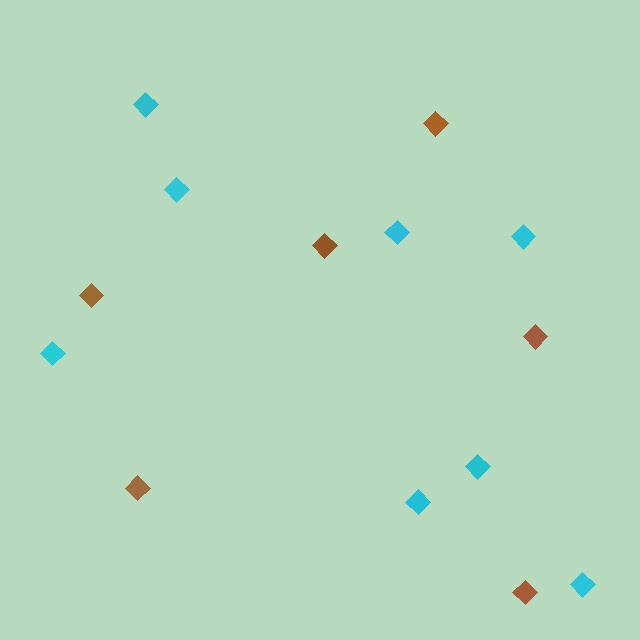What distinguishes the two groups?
There are 2 groups: one group of cyan diamonds (8) and one group of brown diamonds (6).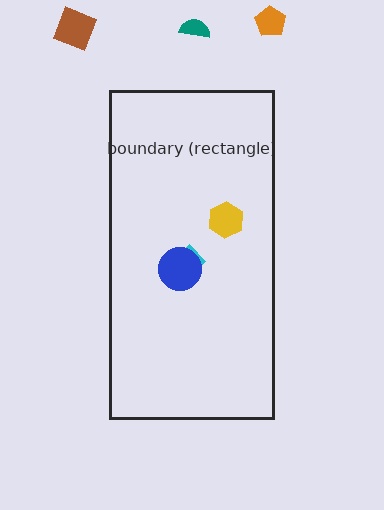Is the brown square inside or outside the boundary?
Outside.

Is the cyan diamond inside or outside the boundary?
Inside.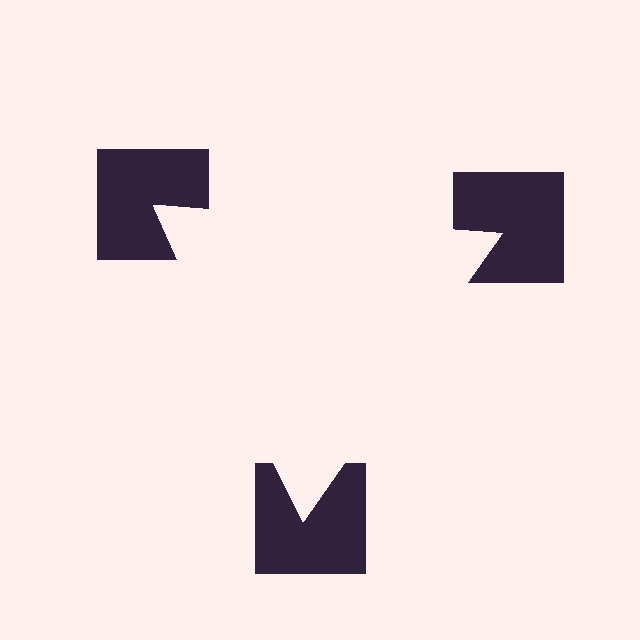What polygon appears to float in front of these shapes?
An illusory triangle — its edges are inferred from the aligned wedge cuts in the notched squares, not physically drawn.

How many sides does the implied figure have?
3 sides.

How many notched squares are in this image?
There are 3 — one at each vertex of the illusory triangle.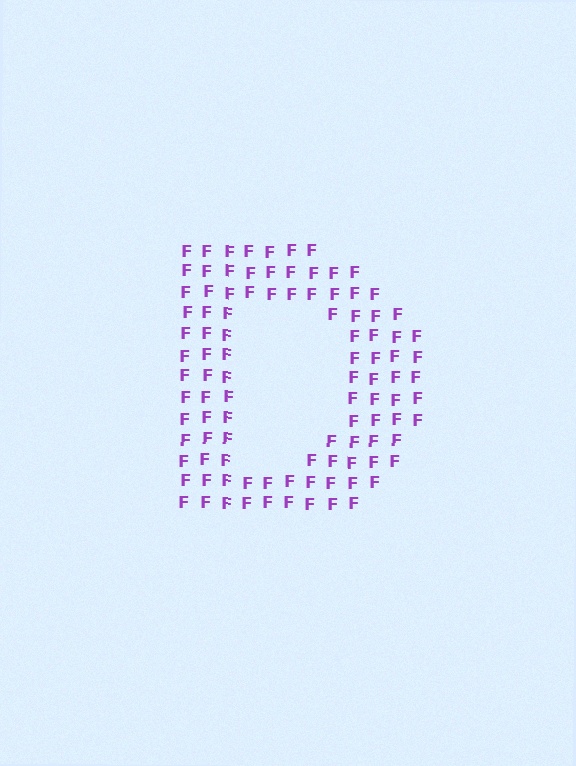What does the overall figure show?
The overall figure shows the letter D.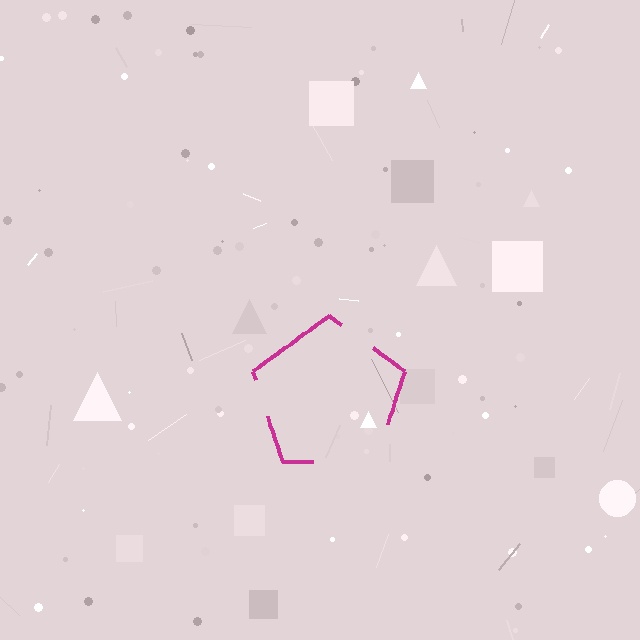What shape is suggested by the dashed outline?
The dashed outline suggests a pentagon.